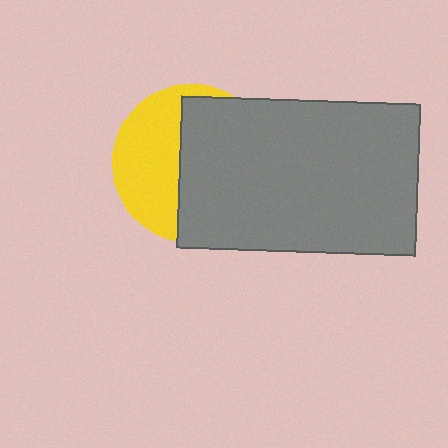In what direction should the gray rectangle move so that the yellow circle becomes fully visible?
The gray rectangle should move right. That is the shortest direction to clear the overlap and leave the yellow circle fully visible.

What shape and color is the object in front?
The object in front is a gray rectangle.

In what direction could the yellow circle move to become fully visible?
The yellow circle could move left. That would shift it out from behind the gray rectangle entirely.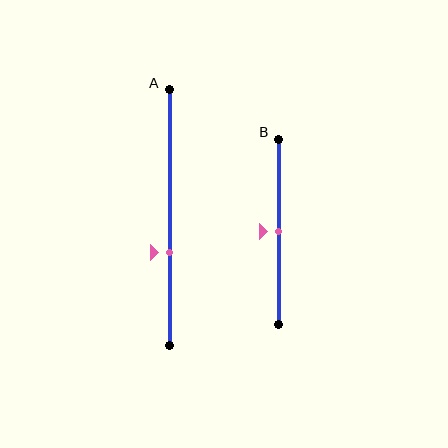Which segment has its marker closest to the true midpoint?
Segment B has its marker closest to the true midpoint.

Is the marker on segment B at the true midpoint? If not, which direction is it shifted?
Yes, the marker on segment B is at the true midpoint.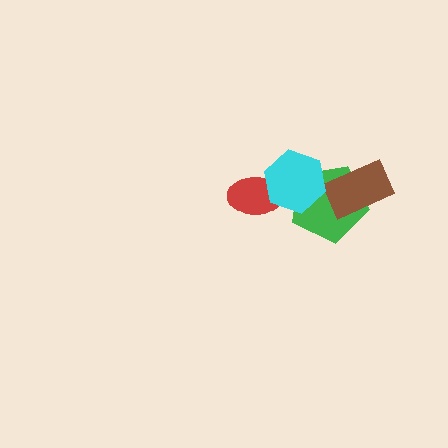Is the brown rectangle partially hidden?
No, no other shape covers it.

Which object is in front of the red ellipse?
The cyan hexagon is in front of the red ellipse.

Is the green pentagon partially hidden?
Yes, it is partially covered by another shape.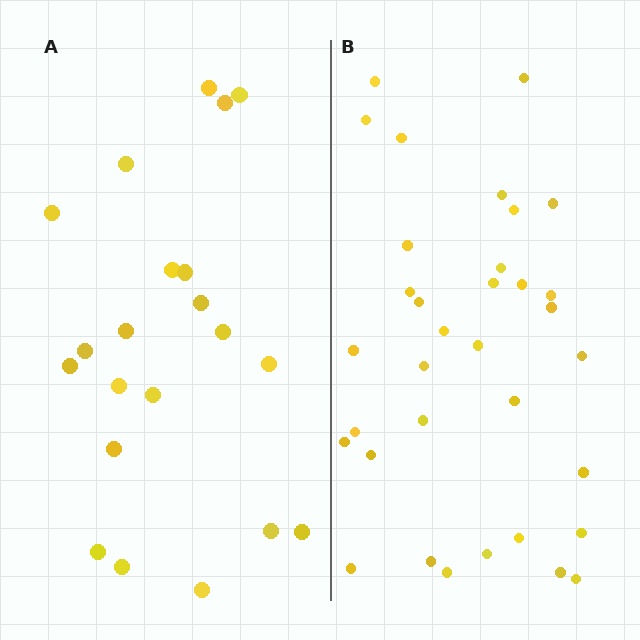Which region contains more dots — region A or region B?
Region B (the right region) has more dots.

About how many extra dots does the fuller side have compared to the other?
Region B has approximately 15 more dots than region A.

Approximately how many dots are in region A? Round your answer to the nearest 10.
About 20 dots. (The exact count is 21, which rounds to 20.)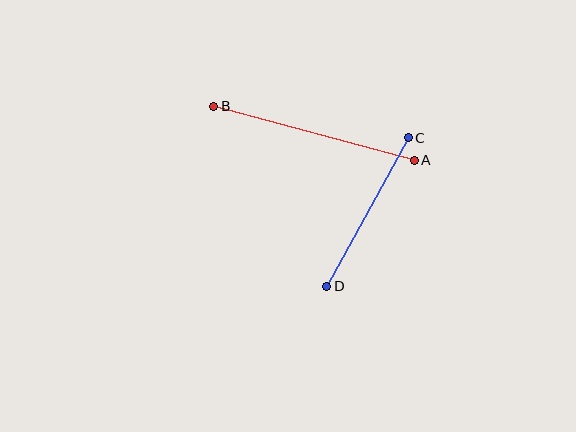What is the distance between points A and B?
The distance is approximately 208 pixels.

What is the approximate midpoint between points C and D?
The midpoint is at approximately (368, 212) pixels.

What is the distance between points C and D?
The distance is approximately 169 pixels.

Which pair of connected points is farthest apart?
Points A and B are farthest apart.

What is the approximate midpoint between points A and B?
The midpoint is at approximately (314, 133) pixels.